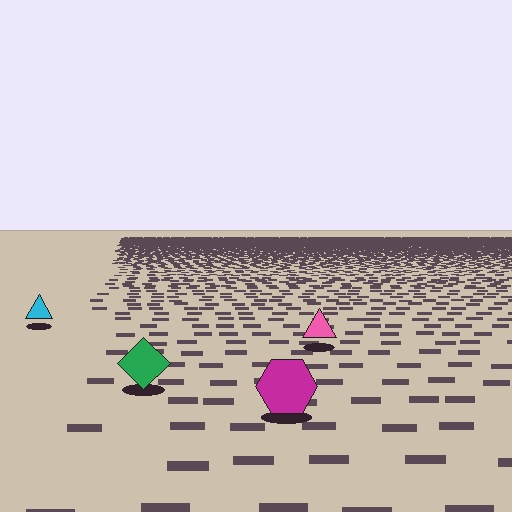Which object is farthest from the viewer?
The cyan triangle is farthest from the viewer. It appears smaller and the ground texture around it is denser.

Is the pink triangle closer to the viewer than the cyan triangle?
Yes. The pink triangle is closer — you can tell from the texture gradient: the ground texture is coarser near it.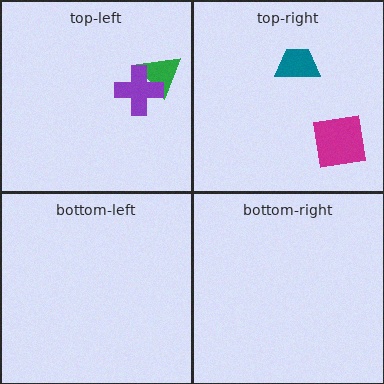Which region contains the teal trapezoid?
The top-right region.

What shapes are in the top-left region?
The green triangle, the purple cross.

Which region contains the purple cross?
The top-left region.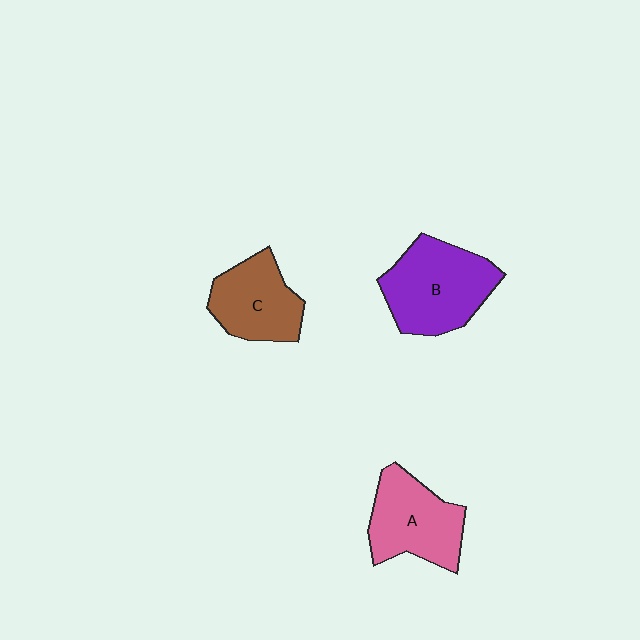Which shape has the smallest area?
Shape C (brown).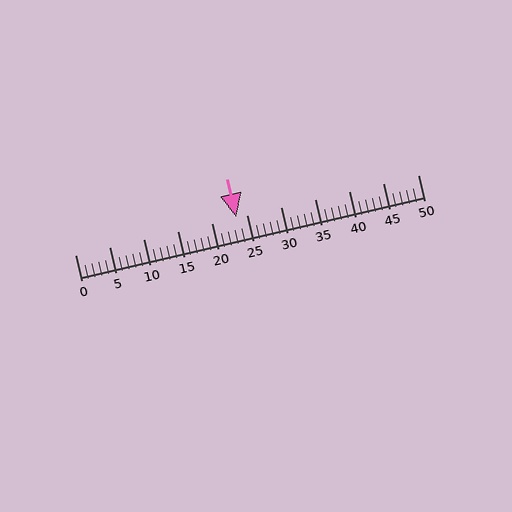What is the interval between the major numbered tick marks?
The major tick marks are spaced 5 units apart.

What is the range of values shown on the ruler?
The ruler shows values from 0 to 50.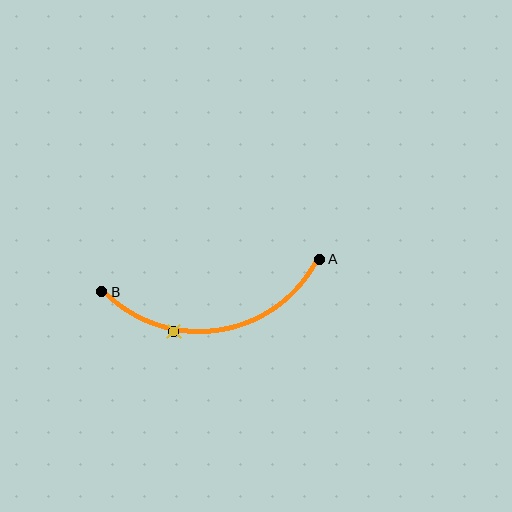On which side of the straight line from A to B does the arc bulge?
The arc bulges below the straight line connecting A and B.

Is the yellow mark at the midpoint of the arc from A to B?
No. The yellow mark lies on the arc but is closer to endpoint B. The arc midpoint would be at the point on the curve equidistant along the arc from both A and B.